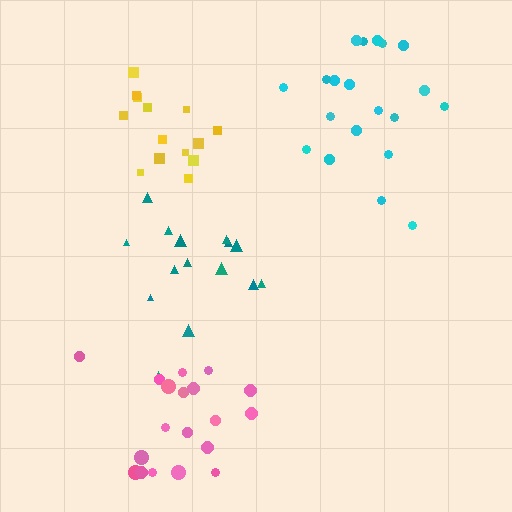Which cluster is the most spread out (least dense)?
Teal.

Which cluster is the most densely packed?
Yellow.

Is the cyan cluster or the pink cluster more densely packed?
Pink.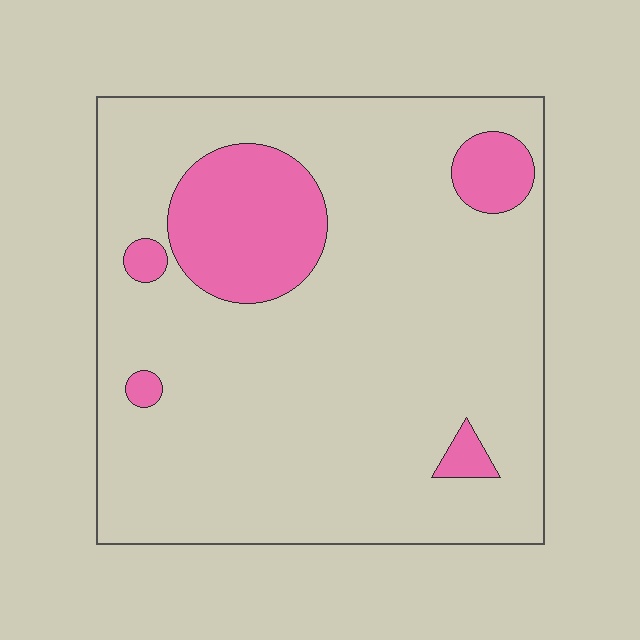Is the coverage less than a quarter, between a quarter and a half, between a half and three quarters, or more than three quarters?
Less than a quarter.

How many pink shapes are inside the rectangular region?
5.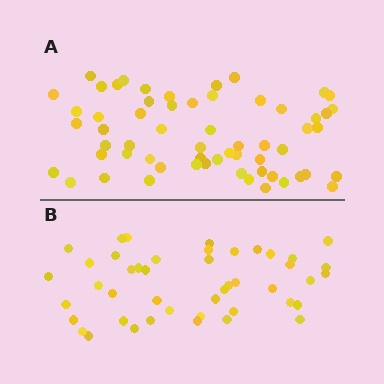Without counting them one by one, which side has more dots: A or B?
Region A (the top region) has more dots.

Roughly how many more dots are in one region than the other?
Region A has approximately 15 more dots than region B.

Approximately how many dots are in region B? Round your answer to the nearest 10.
About 40 dots. (The exact count is 45, which rounds to 40.)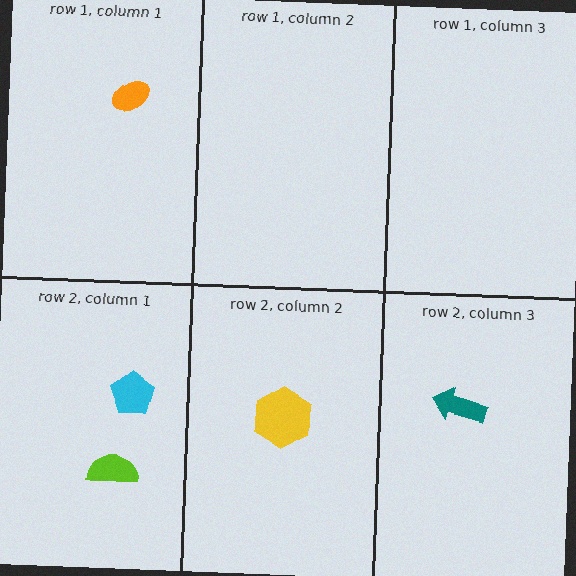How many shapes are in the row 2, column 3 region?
1.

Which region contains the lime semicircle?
The row 2, column 1 region.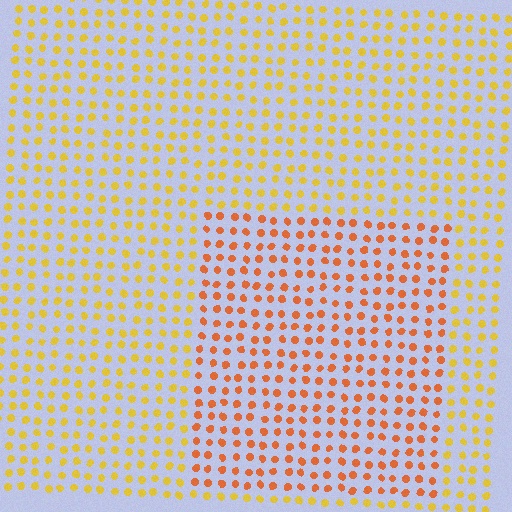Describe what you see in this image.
The image is filled with small yellow elements in a uniform arrangement. A rectangle-shaped region is visible where the elements are tinted to a slightly different hue, forming a subtle color boundary.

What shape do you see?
I see a rectangle.